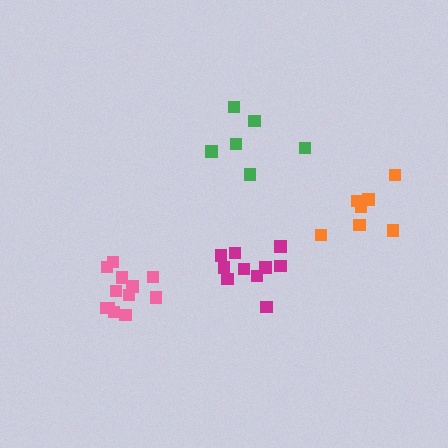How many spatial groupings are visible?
There are 4 spatial groupings.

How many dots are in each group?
Group 1: 6 dots, Group 2: 10 dots, Group 3: 7 dots, Group 4: 12 dots (35 total).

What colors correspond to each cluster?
The clusters are colored: green, magenta, orange, pink.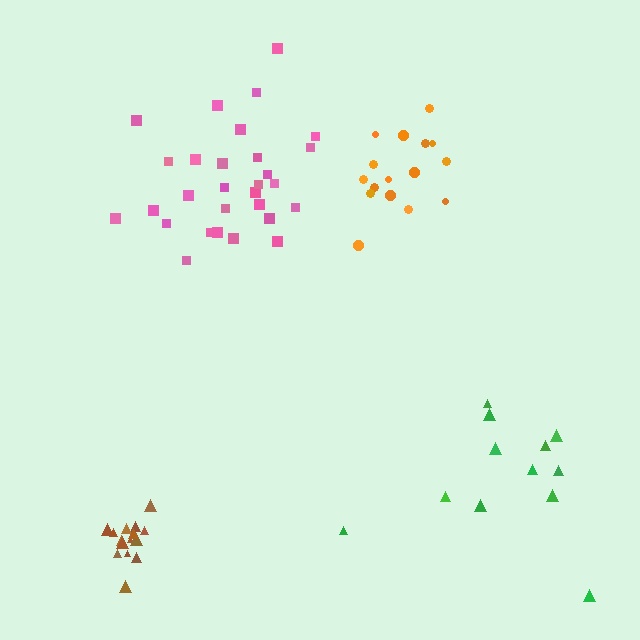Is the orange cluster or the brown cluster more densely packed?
Brown.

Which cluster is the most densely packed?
Brown.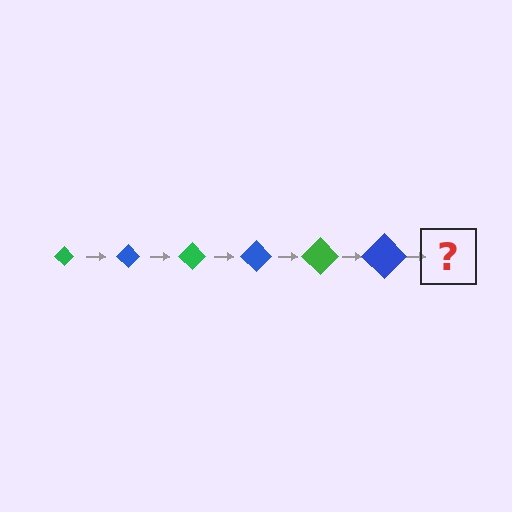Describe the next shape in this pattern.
It should be a green diamond, larger than the previous one.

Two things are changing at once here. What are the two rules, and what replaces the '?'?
The two rules are that the diamond grows larger each step and the color cycles through green and blue. The '?' should be a green diamond, larger than the previous one.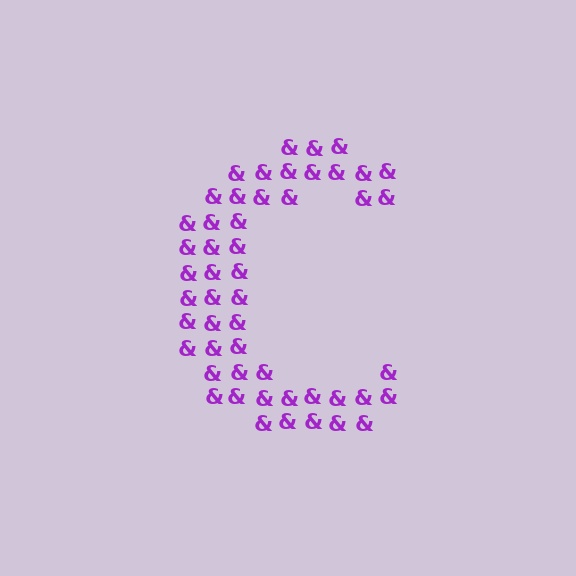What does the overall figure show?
The overall figure shows the letter C.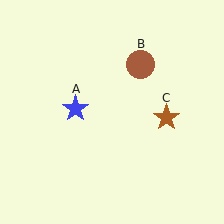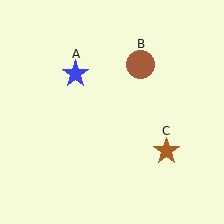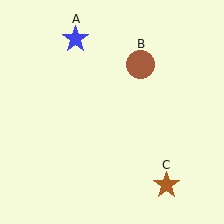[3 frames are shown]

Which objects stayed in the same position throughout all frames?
Brown circle (object B) remained stationary.